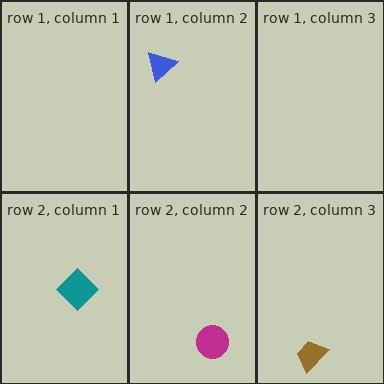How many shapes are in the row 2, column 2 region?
1.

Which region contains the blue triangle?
The row 1, column 2 region.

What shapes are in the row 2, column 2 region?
The magenta circle.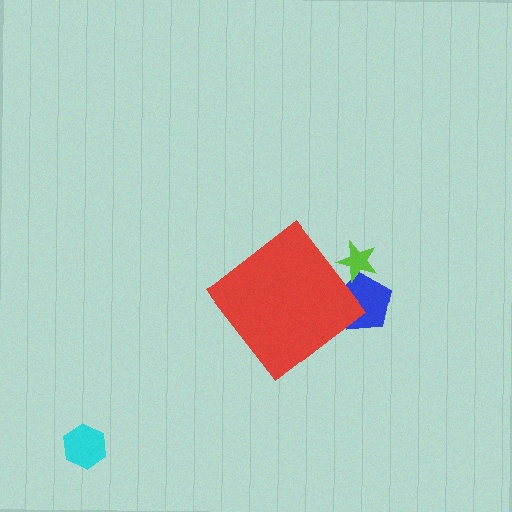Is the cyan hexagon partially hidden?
No, the cyan hexagon is fully visible.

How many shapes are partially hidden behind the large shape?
2 shapes are partially hidden.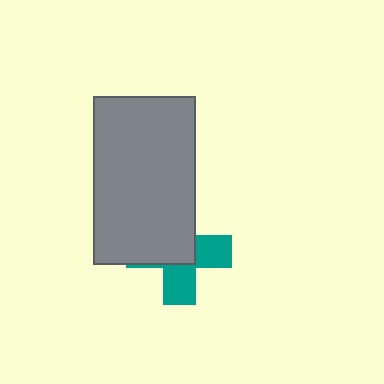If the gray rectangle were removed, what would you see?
You would see the complete teal cross.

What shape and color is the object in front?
The object in front is a gray rectangle.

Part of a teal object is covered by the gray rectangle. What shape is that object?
It is a cross.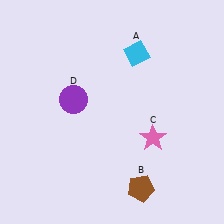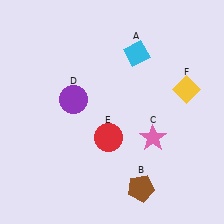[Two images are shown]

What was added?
A red circle (E), a yellow diamond (F) were added in Image 2.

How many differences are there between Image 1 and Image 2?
There are 2 differences between the two images.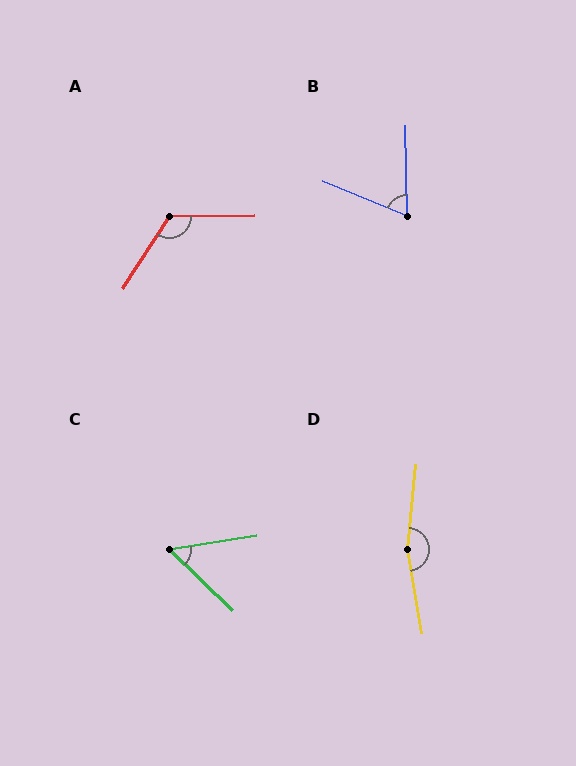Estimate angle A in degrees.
Approximately 123 degrees.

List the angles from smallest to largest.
C (53°), B (66°), A (123°), D (164°).